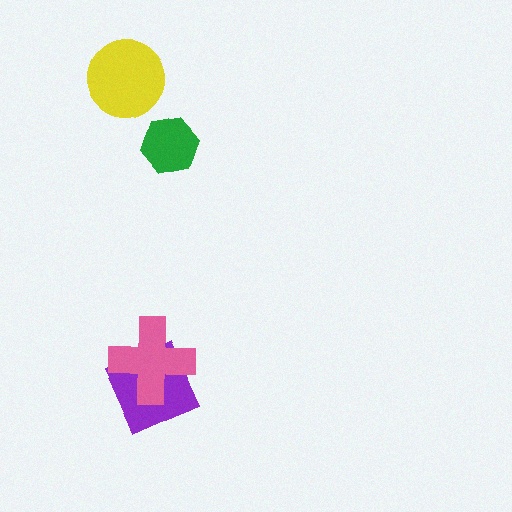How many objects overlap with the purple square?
1 object overlaps with the purple square.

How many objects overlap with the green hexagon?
0 objects overlap with the green hexagon.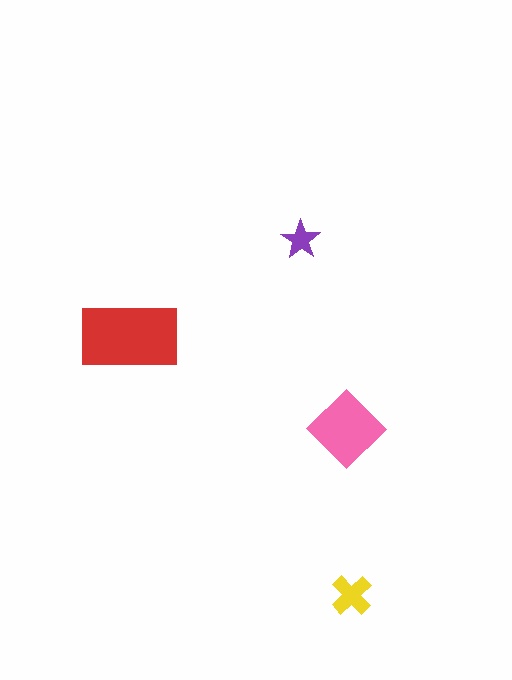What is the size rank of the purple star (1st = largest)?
4th.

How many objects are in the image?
There are 4 objects in the image.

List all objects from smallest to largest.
The purple star, the yellow cross, the pink diamond, the red rectangle.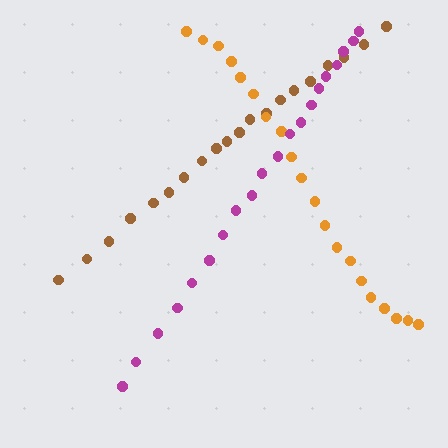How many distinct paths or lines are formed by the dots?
There are 3 distinct paths.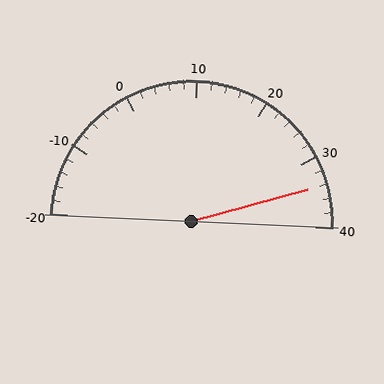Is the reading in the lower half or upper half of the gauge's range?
The reading is in the upper half of the range (-20 to 40).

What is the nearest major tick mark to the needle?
The nearest major tick mark is 30.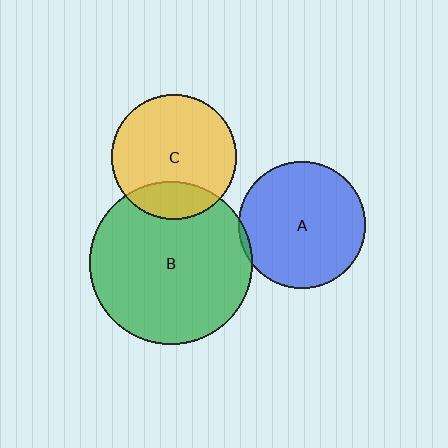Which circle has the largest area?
Circle B (green).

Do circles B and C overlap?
Yes.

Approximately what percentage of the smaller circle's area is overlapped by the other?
Approximately 20%.